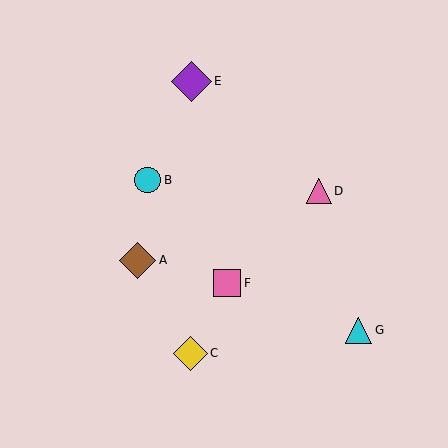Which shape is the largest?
The purple diamond (labeled E) is the largest.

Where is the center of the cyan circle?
The center of the cyan circle is at (148, 180).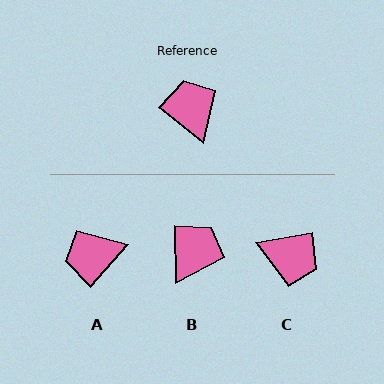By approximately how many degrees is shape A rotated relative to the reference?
Approximately 87 degrees counter-clockwise.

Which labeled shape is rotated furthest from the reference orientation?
C, about 131 degrees away.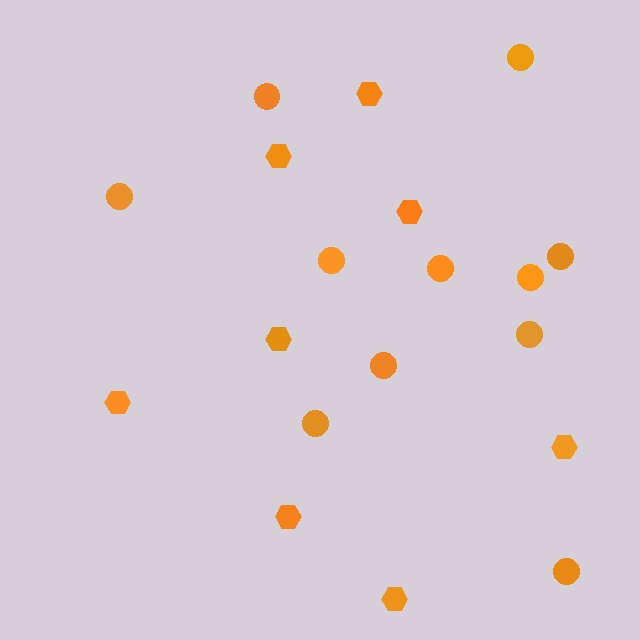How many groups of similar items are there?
There are 2 groups: one group of hexagons (8) and one group of circles (11).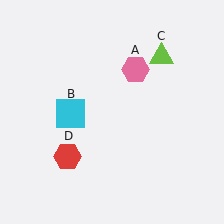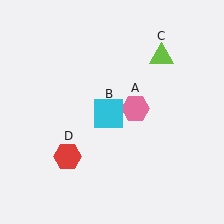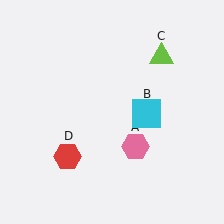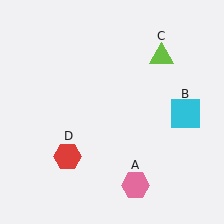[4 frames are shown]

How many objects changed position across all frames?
2 objects changed position: pink hexagon (object A), cyan square (object B).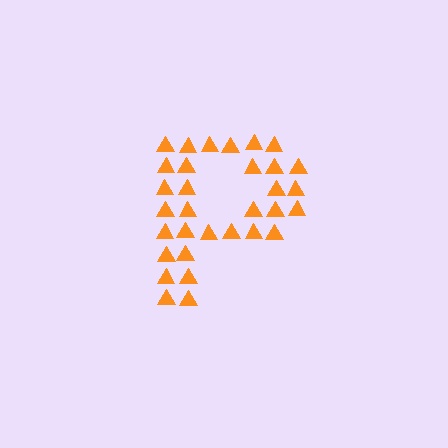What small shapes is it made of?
It is made of small triangles.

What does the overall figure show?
The overall figure shows the letter P.